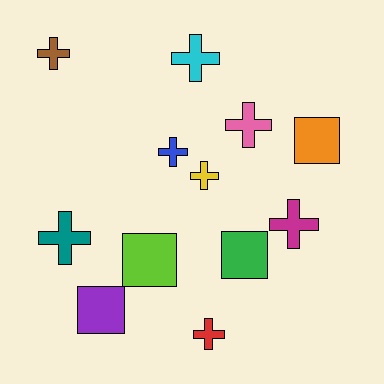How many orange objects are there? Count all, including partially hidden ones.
There is 1 orange object.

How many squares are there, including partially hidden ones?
There are 4 squares.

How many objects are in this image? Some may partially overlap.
There are 12 objects.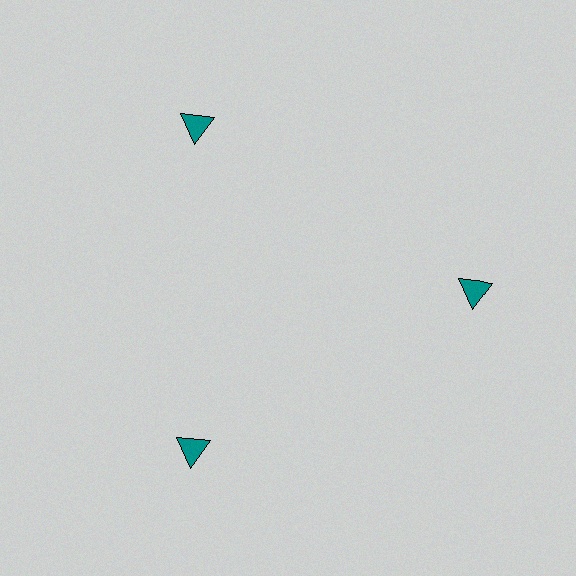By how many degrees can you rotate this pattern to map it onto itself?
The pattern maps onto itself every 120 degrees of rotation.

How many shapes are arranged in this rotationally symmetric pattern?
There are 3 shapes, arranged in 3 groups of 1.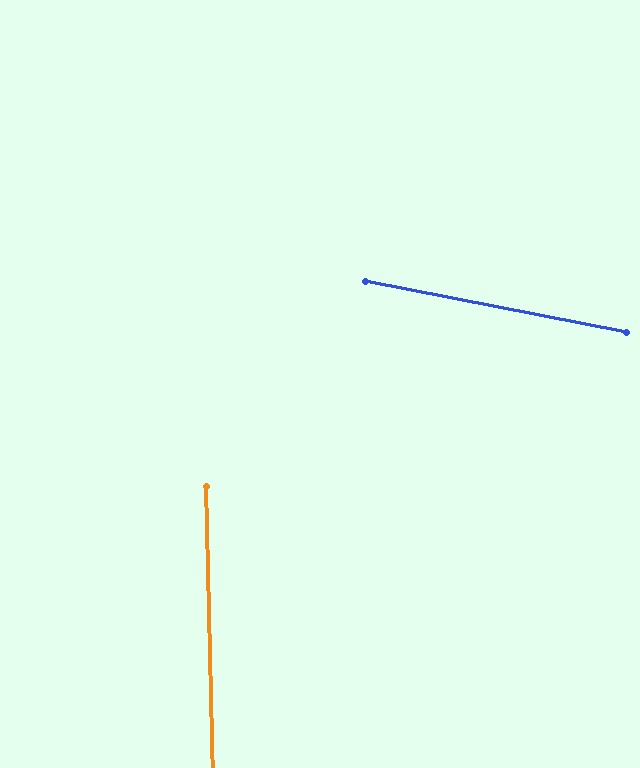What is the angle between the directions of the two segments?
Approximately 77 degrees.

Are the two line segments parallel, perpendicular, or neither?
Neither parallel nor perpendicular — they differ by about 77°.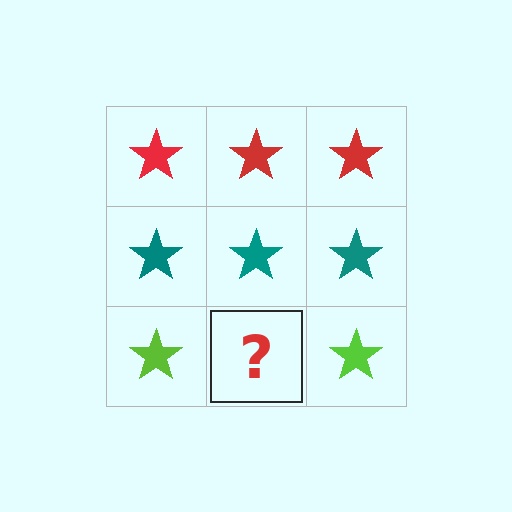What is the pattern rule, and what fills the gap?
The rule is that each row has a consistent color. The gap should be filled with a lime star.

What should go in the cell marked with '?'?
The missing cell should contain a lime star.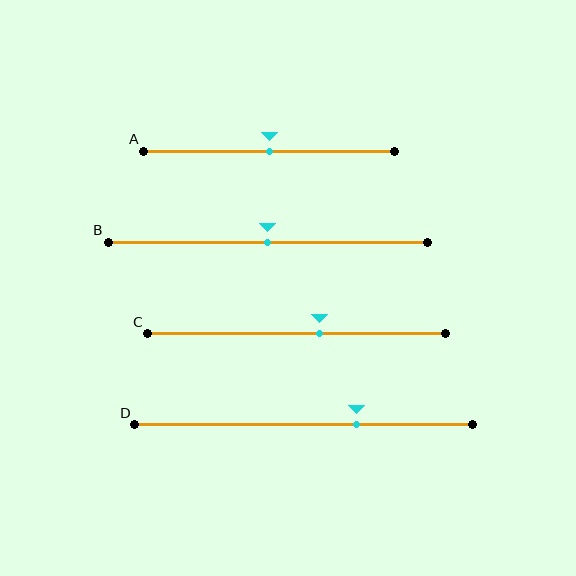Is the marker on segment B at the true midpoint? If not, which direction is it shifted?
Yes, the marker on segment B is at the true midpoint.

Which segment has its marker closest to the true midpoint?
Segment A has its marker closest to the true midpoint.